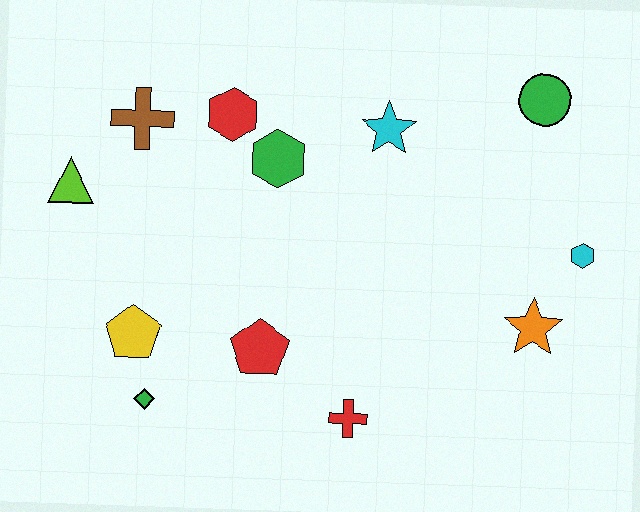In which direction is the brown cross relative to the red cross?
The brown cross is above the red cross.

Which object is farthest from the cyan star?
The green diamond is farthest from the cyan star.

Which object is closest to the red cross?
The red pentagon is closest to the red cross.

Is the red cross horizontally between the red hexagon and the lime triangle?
No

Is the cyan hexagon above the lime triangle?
No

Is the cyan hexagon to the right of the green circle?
Yes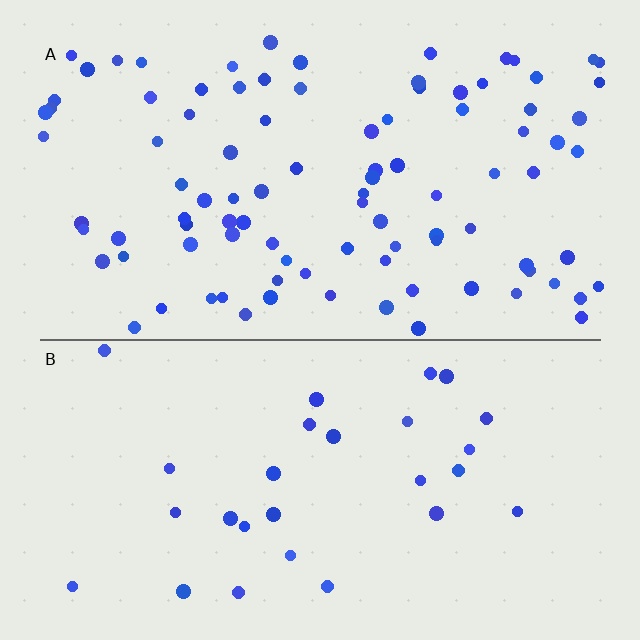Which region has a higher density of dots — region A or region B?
A (the top).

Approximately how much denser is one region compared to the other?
Approximately 3.4× — region A over region B.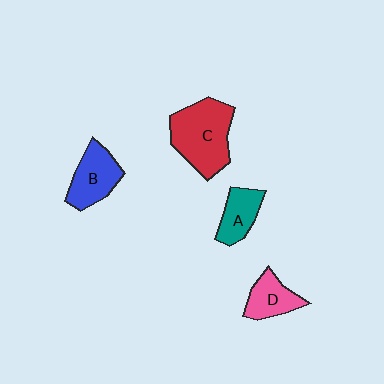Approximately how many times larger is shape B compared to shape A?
Approximately 1.3 times.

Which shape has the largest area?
Shape C (red).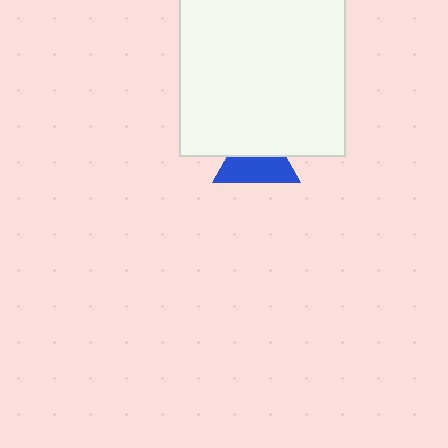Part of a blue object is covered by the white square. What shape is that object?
It is a triangle.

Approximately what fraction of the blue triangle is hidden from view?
Roughly 45% of the blue triangle is hidden behind the white square.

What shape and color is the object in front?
The object in front is a white square.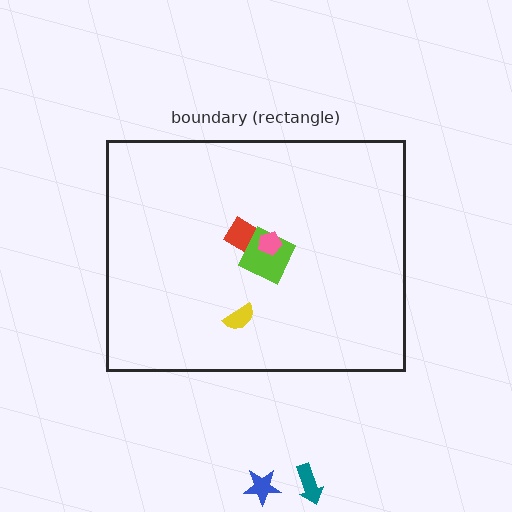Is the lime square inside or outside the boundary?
Inside.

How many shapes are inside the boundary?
4 inside, 2 outside.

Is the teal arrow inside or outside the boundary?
Outside.